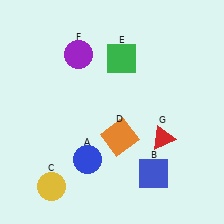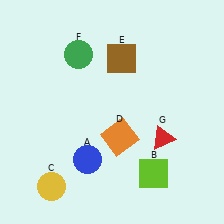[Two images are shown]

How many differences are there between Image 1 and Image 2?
There are 3 differences between the two images.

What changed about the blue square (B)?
In Image 1, B is blue. In Image 2, it changed to lime.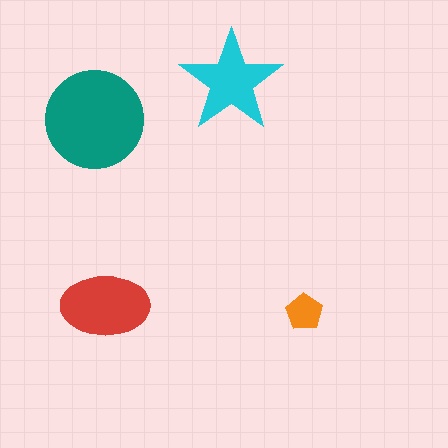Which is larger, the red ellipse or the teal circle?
The teal circle.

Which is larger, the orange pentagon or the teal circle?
The teal circle.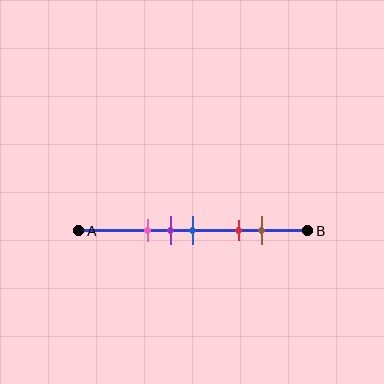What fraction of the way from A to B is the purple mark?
The purple mark is approximately 40% (0.4) of the way from A to B.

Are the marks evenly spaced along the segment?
No, the marks are not evenly spaced.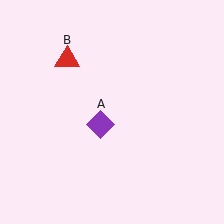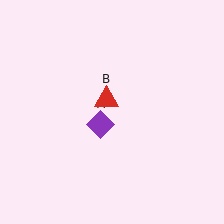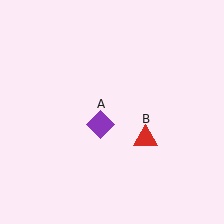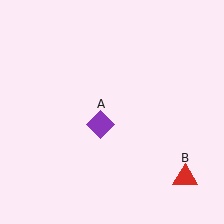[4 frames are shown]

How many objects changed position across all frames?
1 object changed position: red triangle (object B).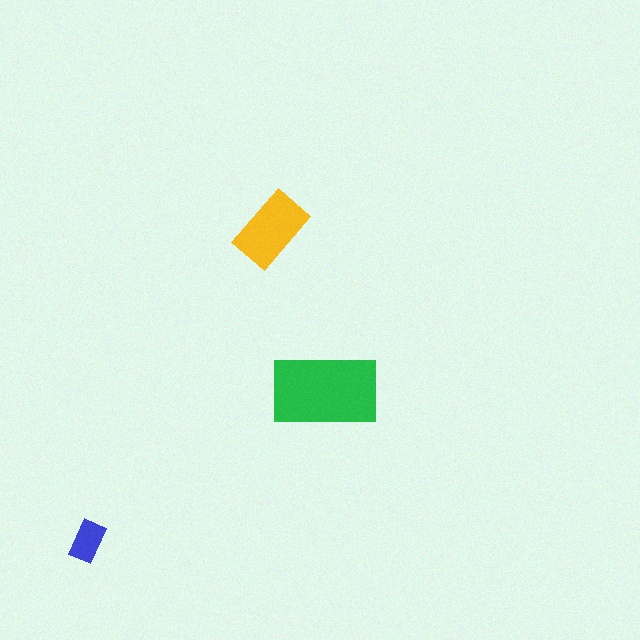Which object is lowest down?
The blue rectangle is bottommost.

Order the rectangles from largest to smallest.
the green one, the yellow one, the blue one.